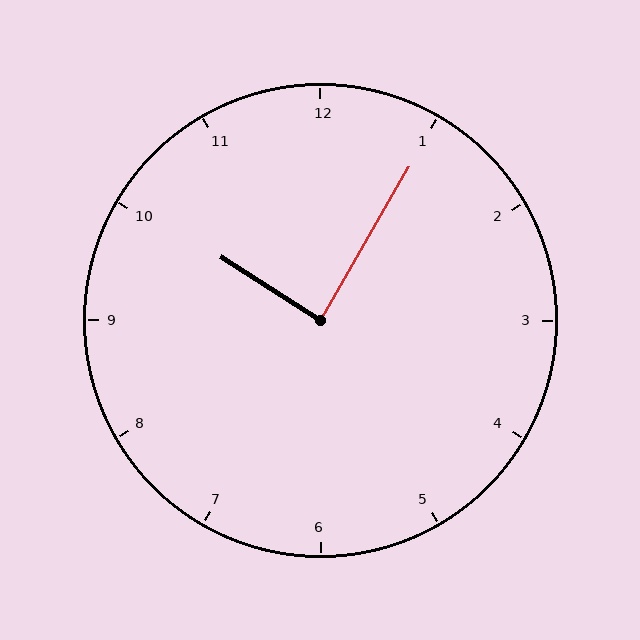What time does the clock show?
10:05.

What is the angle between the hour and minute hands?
Approximately 88 degrees.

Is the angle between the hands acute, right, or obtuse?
It is right.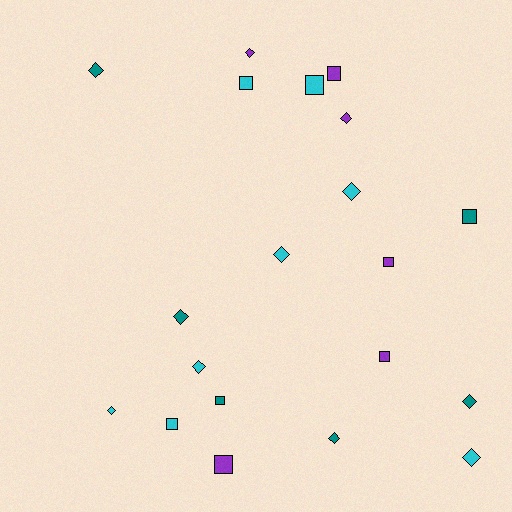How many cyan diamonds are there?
There are 5 cyan diamonds.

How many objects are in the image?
There are 20 objects.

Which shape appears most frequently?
Diamond, with 11 objects.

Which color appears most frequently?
Cyan, with 8 objects.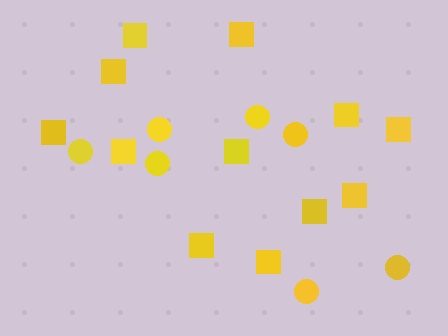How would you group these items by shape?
There are 2 groups: one group of circles (7) and one group of squares (12).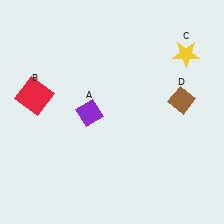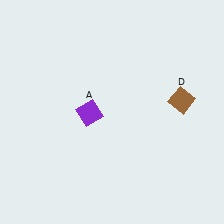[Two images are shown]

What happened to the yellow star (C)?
The yellow star (C) was removed in Image 2. It was in the top-right area of Image 1.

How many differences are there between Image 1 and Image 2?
There are 2 differences between the two images.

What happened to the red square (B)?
The red square (B) was removed in Image 2. It was in the top-left area of Image 1.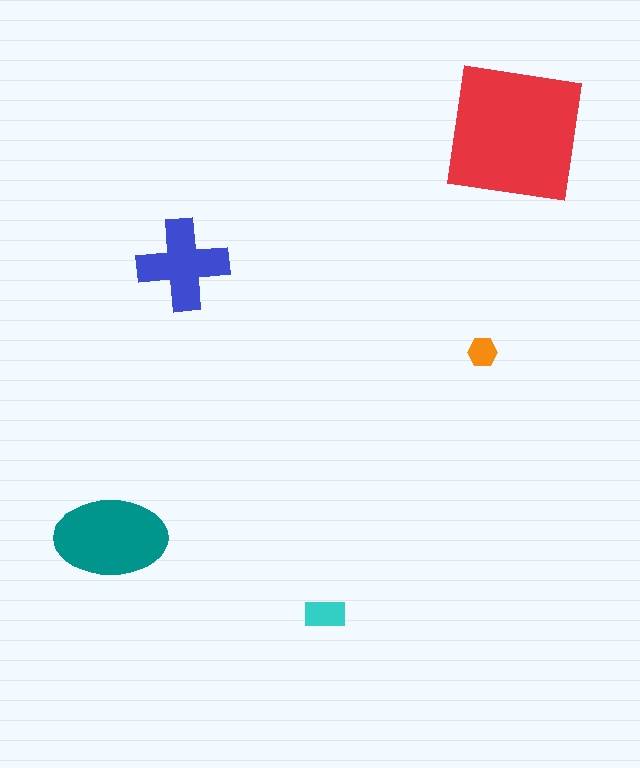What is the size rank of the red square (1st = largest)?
1st.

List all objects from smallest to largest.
The orange hexagon, the cyan rectangle, the blue cross, the teal ellipse, the red square.